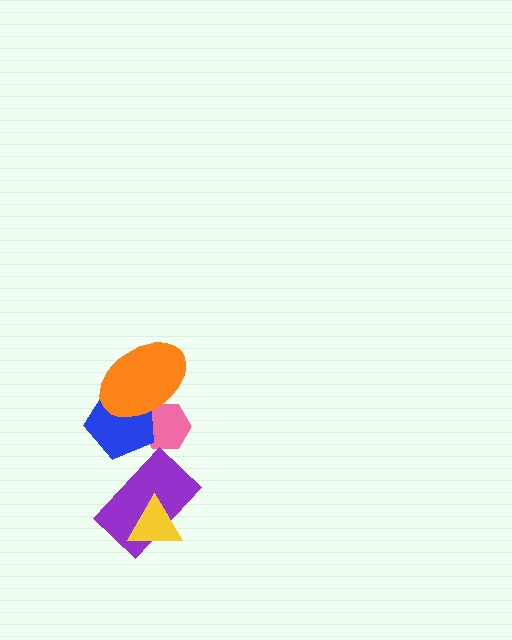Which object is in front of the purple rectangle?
The yellow triangle is in front of the purple rectangle.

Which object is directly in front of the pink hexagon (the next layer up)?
The blue pentagon is directly in front of the pink hexagon.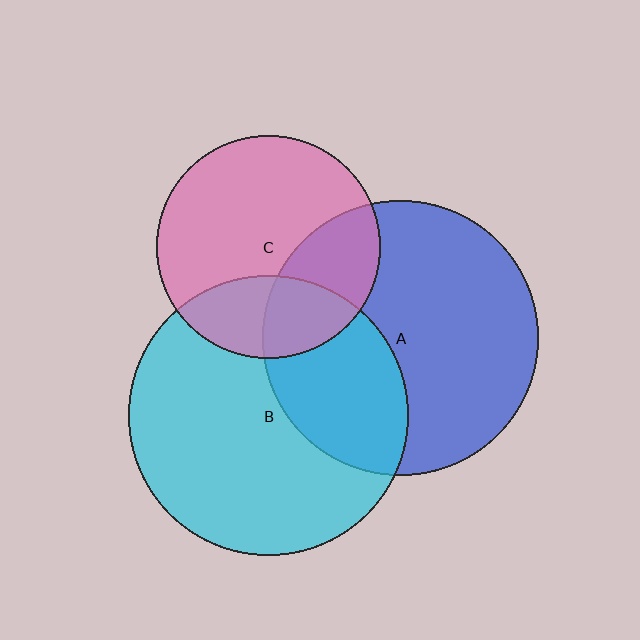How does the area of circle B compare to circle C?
Approximately 1.6 times.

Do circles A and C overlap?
Yes.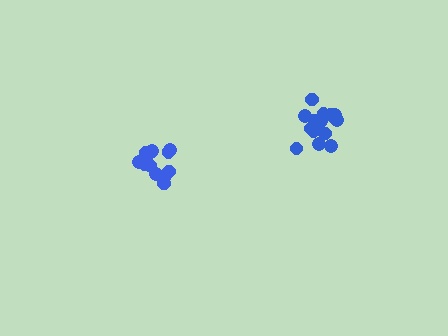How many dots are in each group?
Group 1: 17 dots, Group 2: 12 dots (29 total).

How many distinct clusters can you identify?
There are 2 distinct clusters.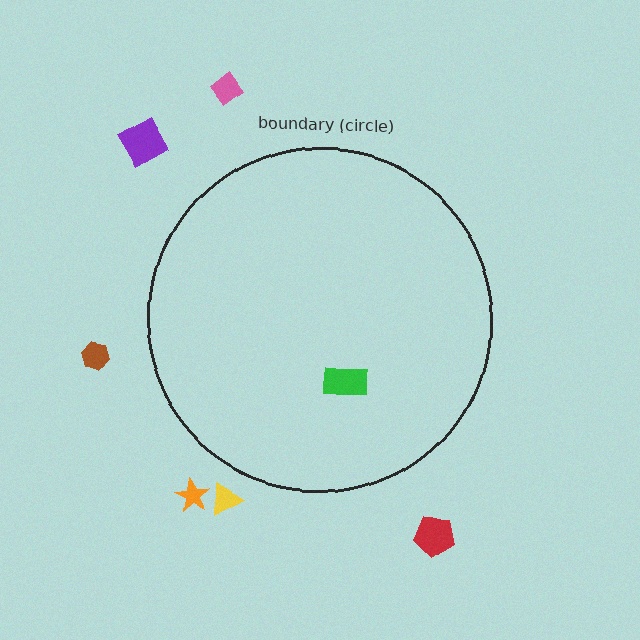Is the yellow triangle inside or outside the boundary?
Outside.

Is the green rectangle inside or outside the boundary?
Inside.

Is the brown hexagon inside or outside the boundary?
Outside.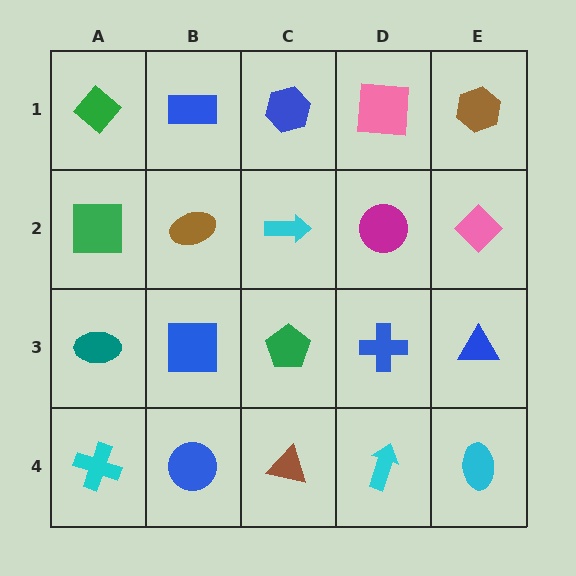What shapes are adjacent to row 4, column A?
A teal ellipse (row 3, column A), a blue circle (row 4, column B).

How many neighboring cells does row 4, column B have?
3.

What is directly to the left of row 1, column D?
A blue hexagon.